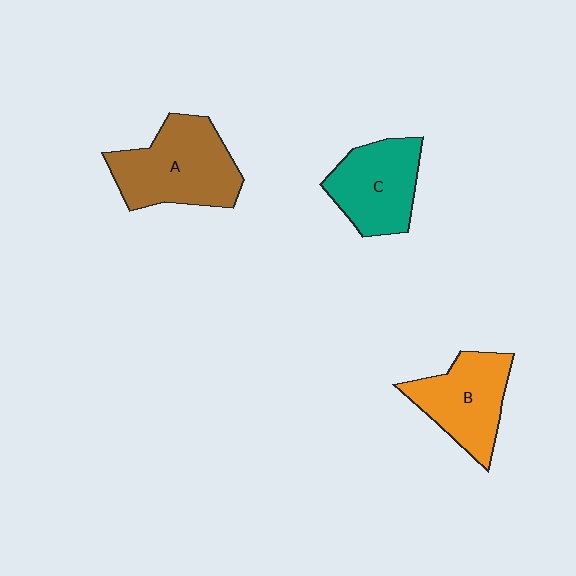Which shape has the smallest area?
Shape C (teal).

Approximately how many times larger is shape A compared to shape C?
Approximately 1.3 times.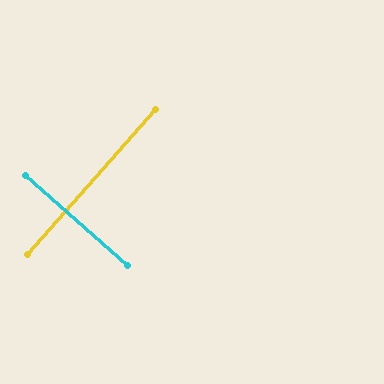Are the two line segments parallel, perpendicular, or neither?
Perpendicular — they meet at approximately 90°.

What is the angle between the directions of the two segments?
Approximately 90 degrees.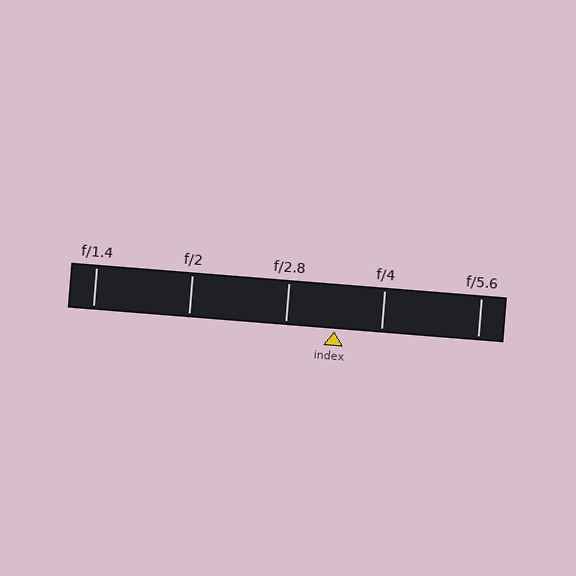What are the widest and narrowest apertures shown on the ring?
The widest aperture shown is f/1.4 and the narrowest is f/5.6.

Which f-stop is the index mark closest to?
The index mark is closest to f/4.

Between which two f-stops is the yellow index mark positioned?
The index mark is between f/2.8 and f/4.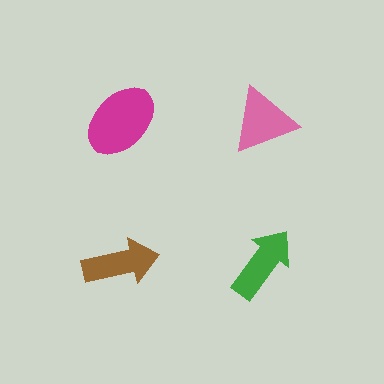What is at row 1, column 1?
A magenta ellipse.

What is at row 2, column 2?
A green arrow.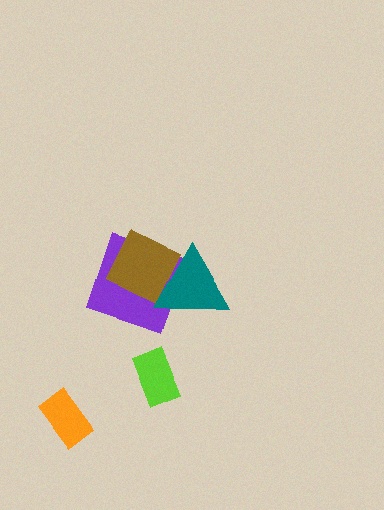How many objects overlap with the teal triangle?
2 objects overlap with the teal triangle.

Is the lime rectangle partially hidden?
No, no other shape covers it.